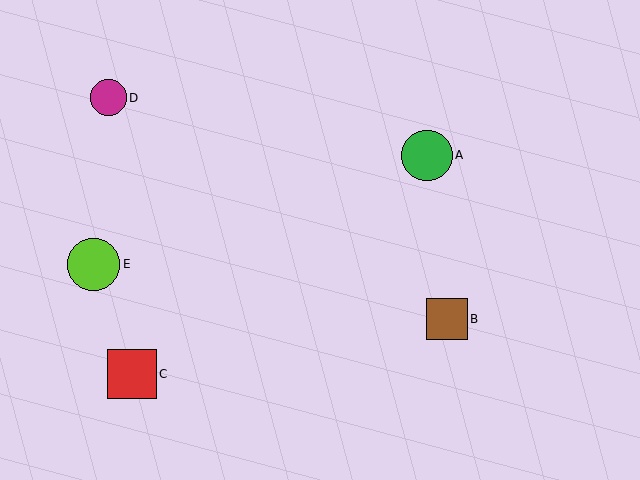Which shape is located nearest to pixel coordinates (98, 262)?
The lime circle (labeled E) at (94, 264) is nearest to that location.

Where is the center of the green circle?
The center of the green circle is at (427, 155).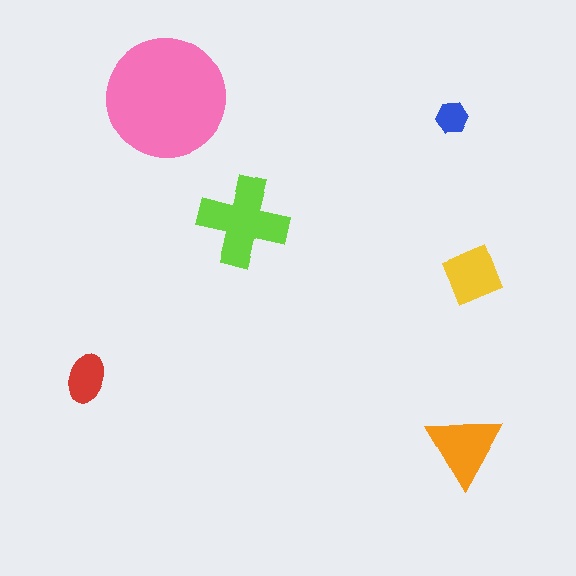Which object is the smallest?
The blue hexagon.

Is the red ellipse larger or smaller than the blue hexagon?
Larger.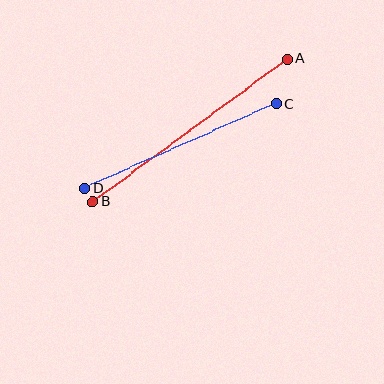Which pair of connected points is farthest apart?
Points A and B are farthest apart.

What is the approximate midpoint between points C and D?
The midpoint is at approximately (180, 146) pixels.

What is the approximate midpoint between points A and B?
The midpoint is at approximately (190, 130) pixels.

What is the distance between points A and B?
The distance is approximately 241 pixels.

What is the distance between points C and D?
The distance is approximately 210 pixels.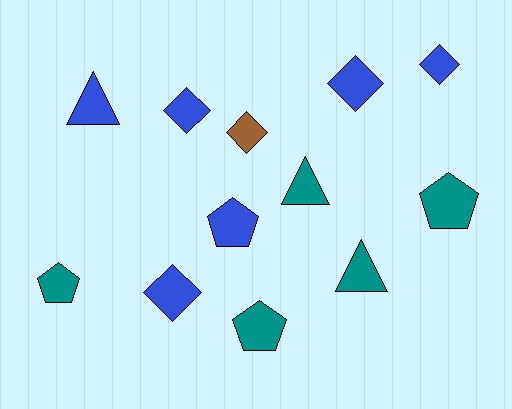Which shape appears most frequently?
Diamond, with 5 objects.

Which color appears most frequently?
Blue, with 6 objects.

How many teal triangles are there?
There are 2 teal triangles.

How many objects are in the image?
There are 12 objects.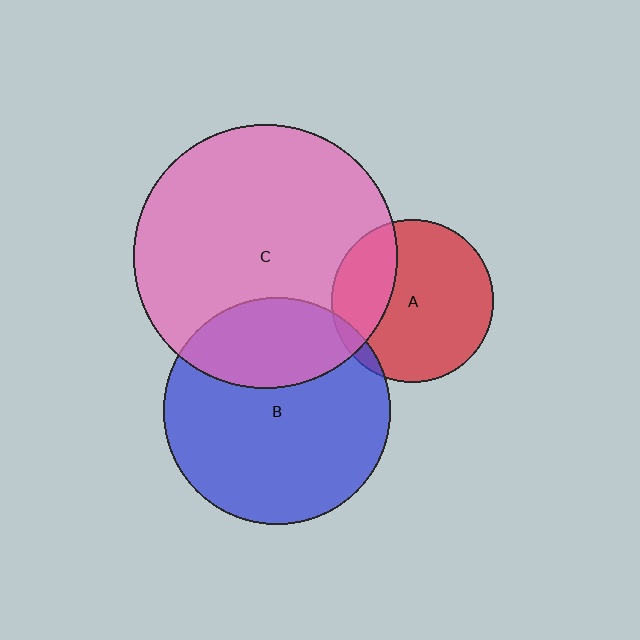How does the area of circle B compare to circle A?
Approximately 2.0 times.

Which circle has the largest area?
Circle C (pink).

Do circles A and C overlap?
Yes.